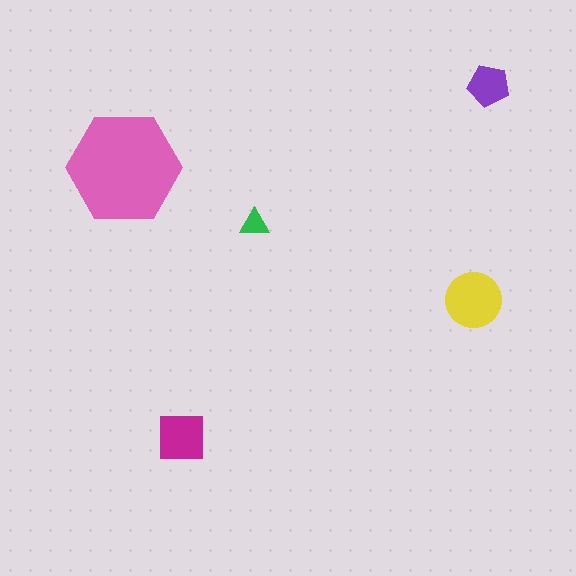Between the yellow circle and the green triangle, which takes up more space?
The yellow circle.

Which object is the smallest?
The green triangle.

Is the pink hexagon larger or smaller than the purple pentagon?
Larger.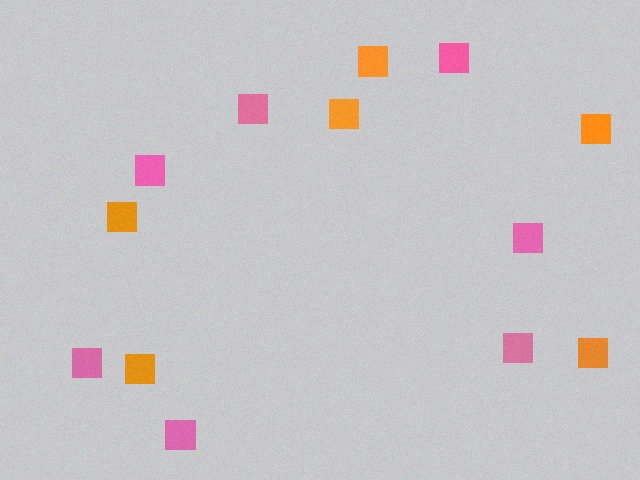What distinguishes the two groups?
There are 2 groups: one group of pink squares (7) and one group of orange squares (6).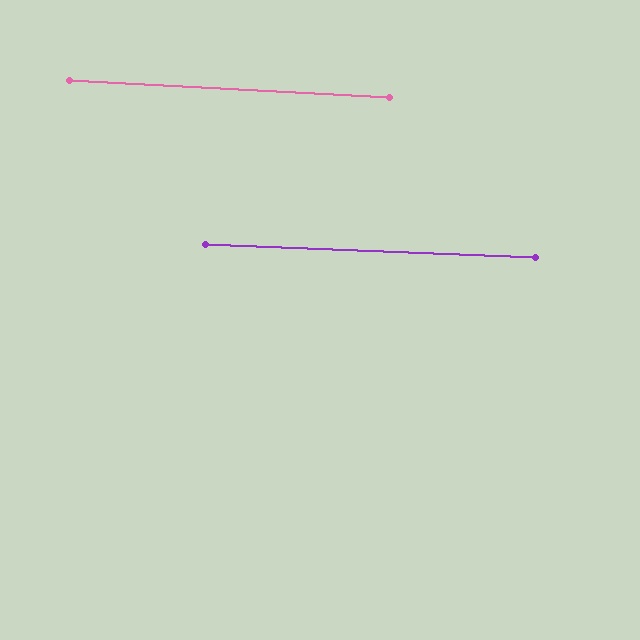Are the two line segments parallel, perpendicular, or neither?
Parallel — their directions differ by only 0.7°.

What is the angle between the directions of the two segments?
Approximately 1 degree.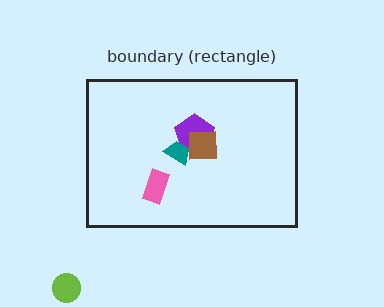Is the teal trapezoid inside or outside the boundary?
Inside.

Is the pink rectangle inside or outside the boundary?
Inside.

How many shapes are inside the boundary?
4 inside, 1 outside.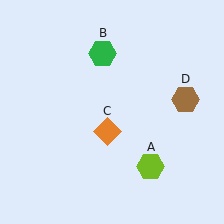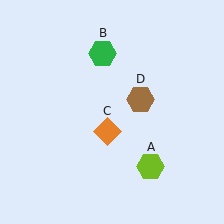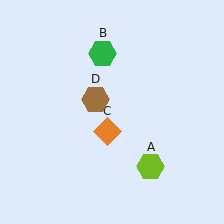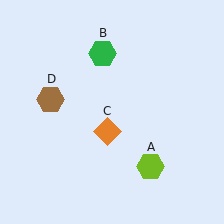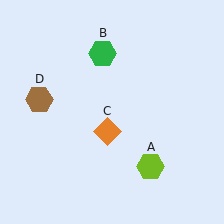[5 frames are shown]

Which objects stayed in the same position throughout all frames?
Lime hexagon (object A) and green hexagon (object B) and orange diamond (object C) remained stationary.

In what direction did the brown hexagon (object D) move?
The brown hexagon (object D) moved left.